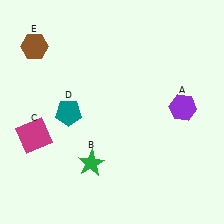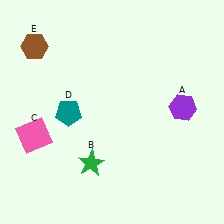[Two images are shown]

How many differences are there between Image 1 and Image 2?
There is 1 difference between the two images.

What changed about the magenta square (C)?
In Image 1, C is magenta. In Image 2, it changed to pink.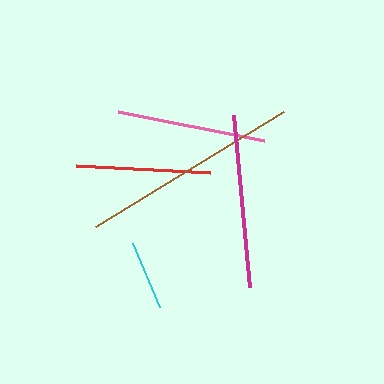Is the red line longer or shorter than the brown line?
The brown line is longer than the red line.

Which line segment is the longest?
The brown line is the longest at approximately 220 pixels.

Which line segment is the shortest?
The cyan line is the shortest at approximately 69 pixels.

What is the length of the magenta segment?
The magenta segment is approximately 173 pixels long.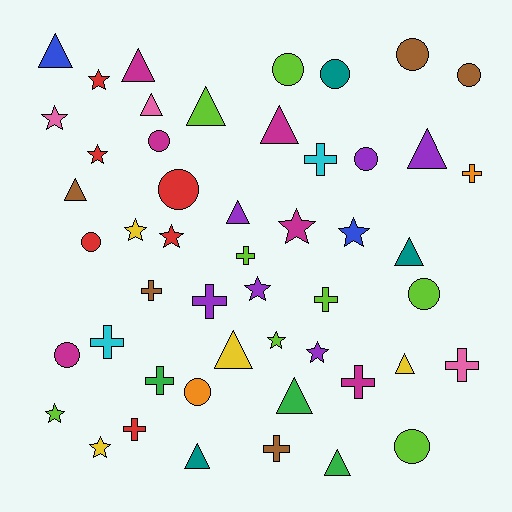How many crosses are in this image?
There are 12 crosses.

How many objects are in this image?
There are 50 objects.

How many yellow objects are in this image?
There are 4 yellow objects.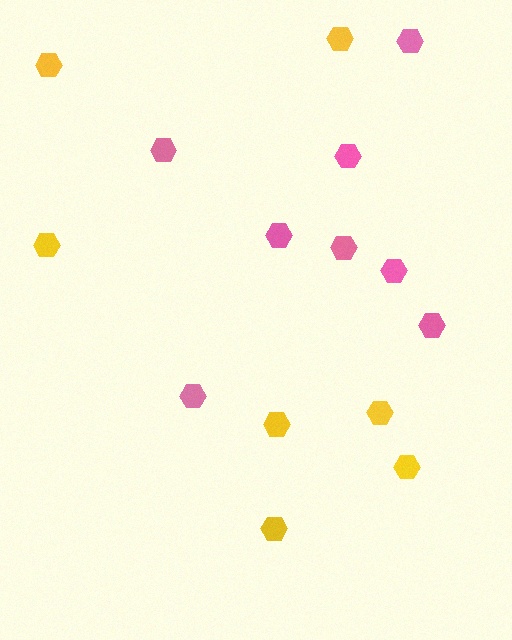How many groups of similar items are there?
There are 2 groups: one group of yellow hexagons (7) and one group of pink hexagons (8).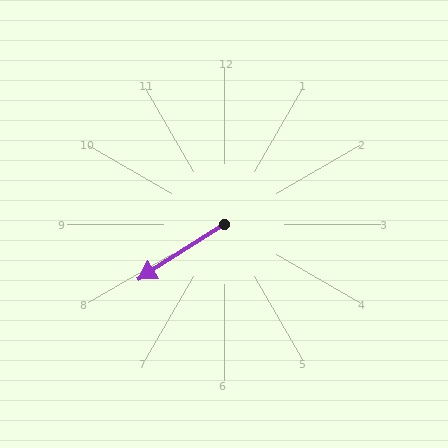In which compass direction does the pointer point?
Southwest.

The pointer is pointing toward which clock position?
Roughly 8 o'clock.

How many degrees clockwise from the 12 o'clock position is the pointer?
Approximately 237 degrees.